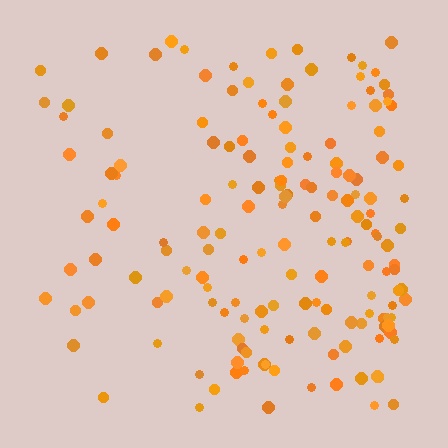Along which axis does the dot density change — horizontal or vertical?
Horizontal.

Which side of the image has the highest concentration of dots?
The right.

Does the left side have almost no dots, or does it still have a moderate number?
Still a moderate number, just noticeably fewer than the right.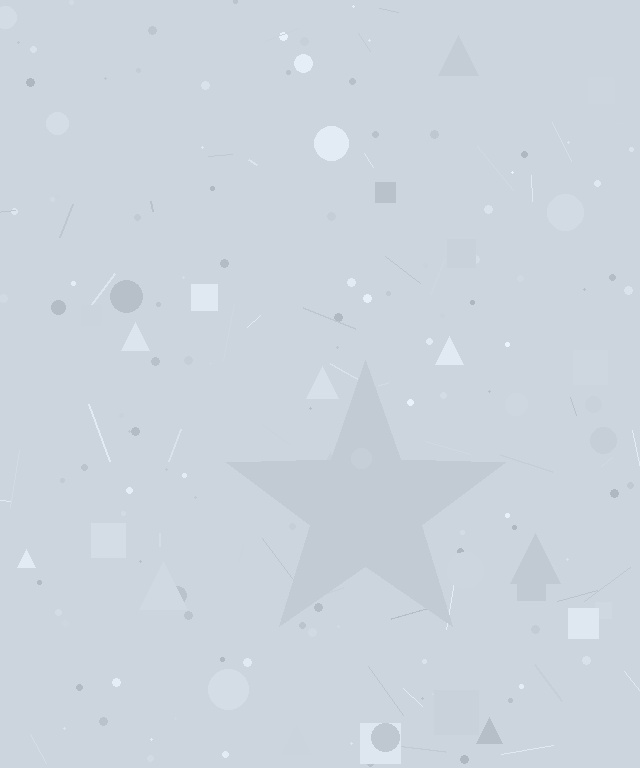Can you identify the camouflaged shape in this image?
The camouflaged shape is a star.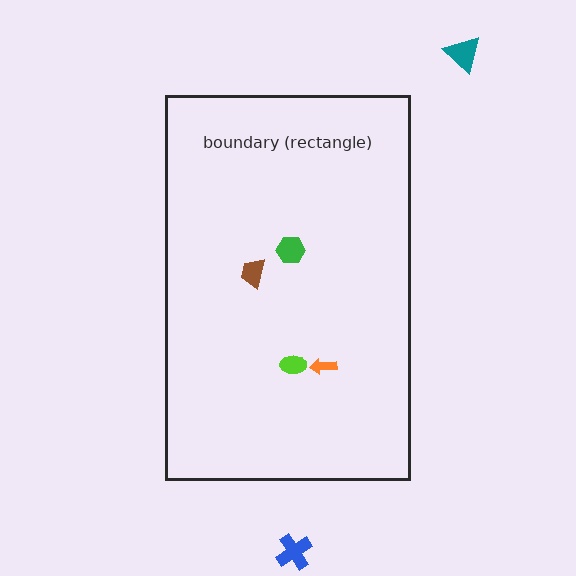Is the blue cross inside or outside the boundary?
Outside.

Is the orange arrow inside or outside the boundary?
Inside.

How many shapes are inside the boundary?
4 inside, 2 outside.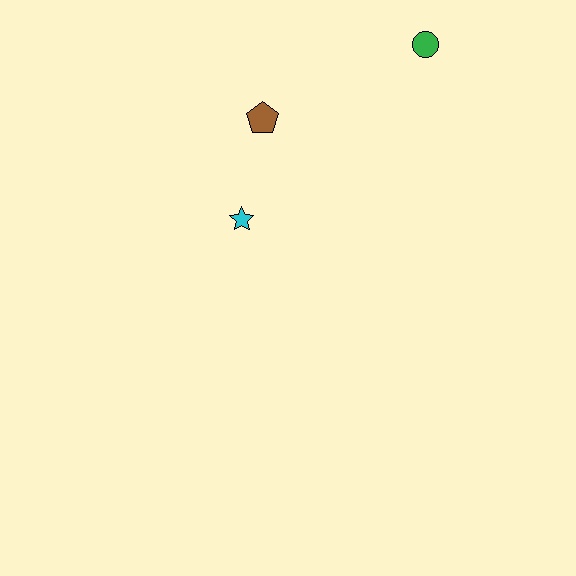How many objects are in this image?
There are 3 objects.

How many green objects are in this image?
There is 1 green object.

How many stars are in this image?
There is 1 star.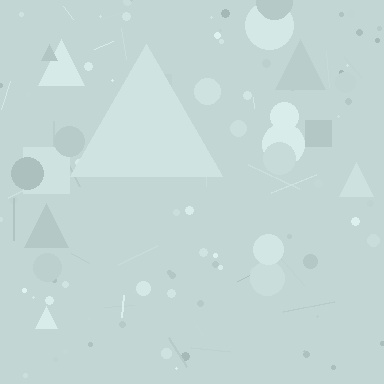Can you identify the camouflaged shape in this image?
The camouflaged shape is a triangle.